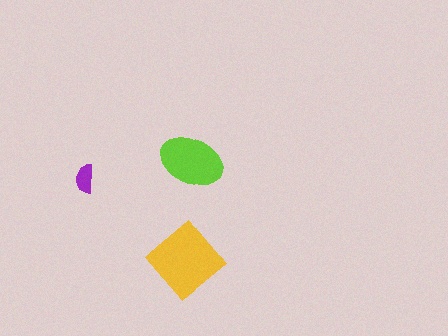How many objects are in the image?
There are 3 objects in the image.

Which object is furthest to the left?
The purple semicircle is leftmost.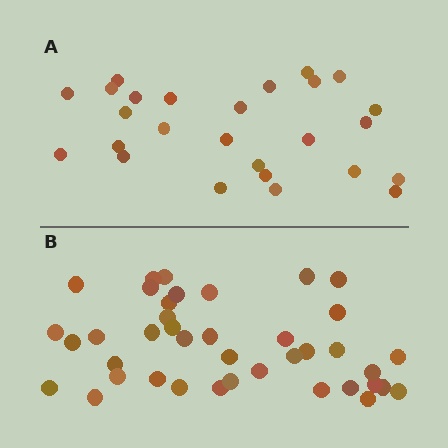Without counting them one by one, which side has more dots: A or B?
Region B (the bottom region) has more dots.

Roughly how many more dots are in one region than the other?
Region B has approximately 15 more dots than region A.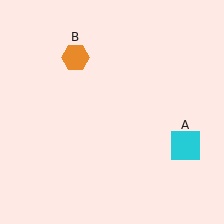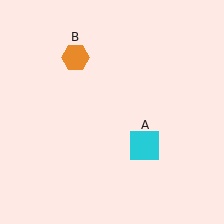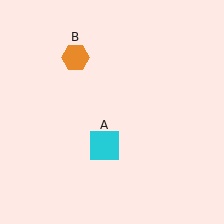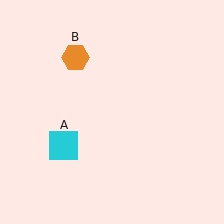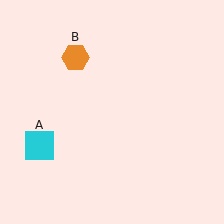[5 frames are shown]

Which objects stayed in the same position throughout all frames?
Orange hexagon (object B) remained stationary.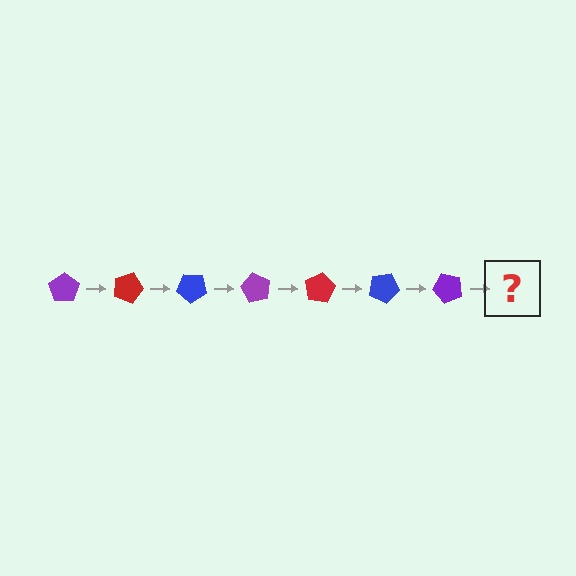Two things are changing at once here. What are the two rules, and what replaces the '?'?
The two rules are that it rotates 20 degrees each step and the color cycles through purple, red, and blue. The '?' should be a red pentagon, rotated 140 degrees from the start.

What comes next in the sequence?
The next element should be a red pentagon, rotated 140 degrees from the start.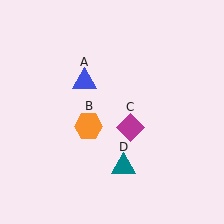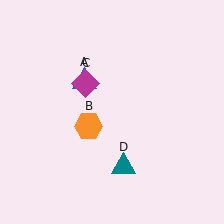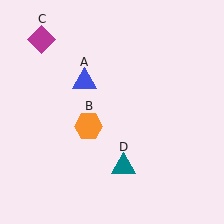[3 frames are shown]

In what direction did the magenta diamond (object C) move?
The magenta diamond (object C) moved up and to the left.